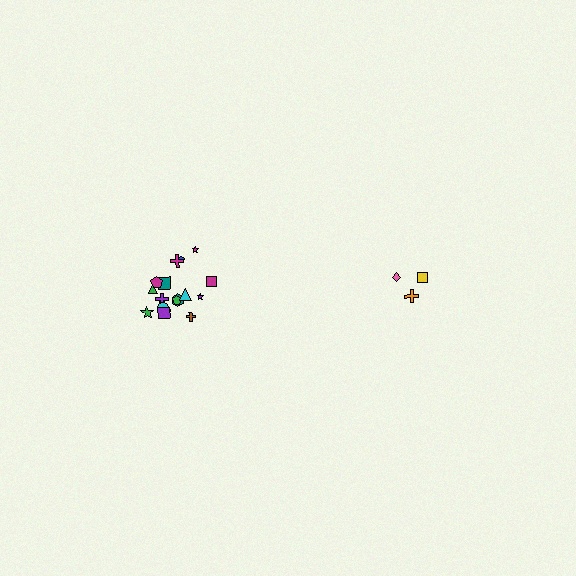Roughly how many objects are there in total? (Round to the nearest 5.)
Roughly 20 objects in total.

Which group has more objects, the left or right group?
The left group.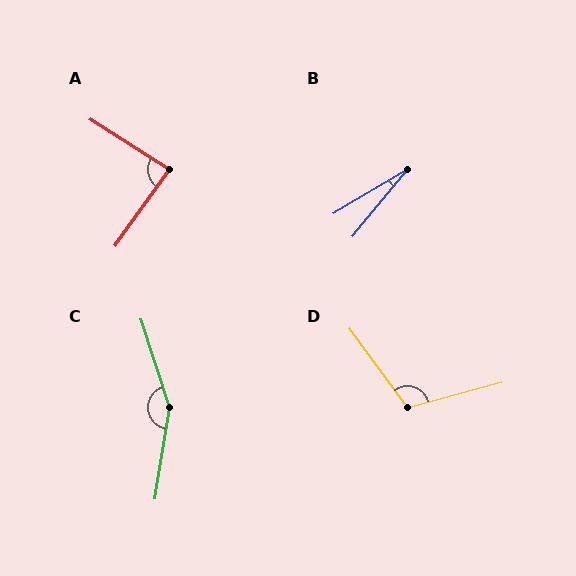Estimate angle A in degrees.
Approximately 87 degrees.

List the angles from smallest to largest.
B (20°), A (87°), D (111°), C (153°).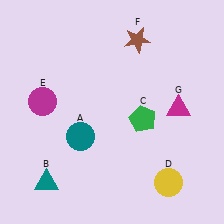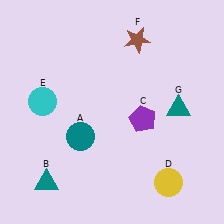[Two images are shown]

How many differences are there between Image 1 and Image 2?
There are 3 differences between the two images.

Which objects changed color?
C changed from green to purple. E changed from magenta to cyan. G changed from magenta to teal.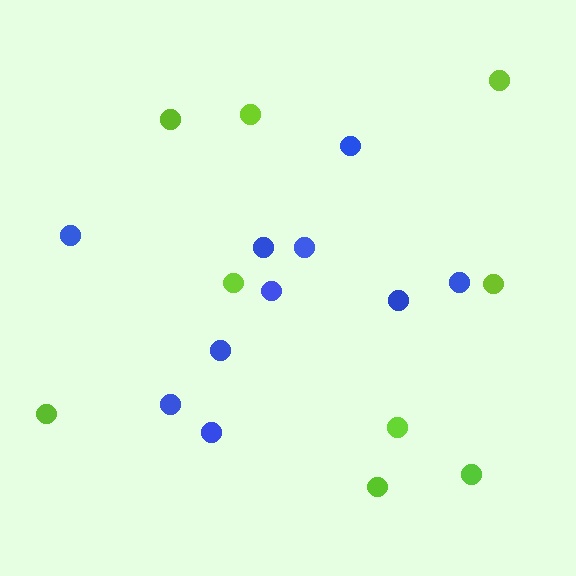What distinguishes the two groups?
There are 2 groups: one group of lime circles (9) and one group of blue circles (10).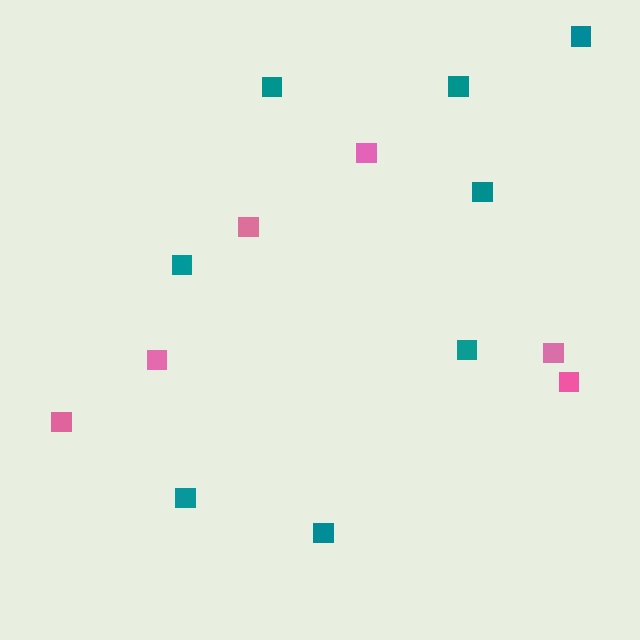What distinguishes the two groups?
There are 2 groups: one group of pink squares (6) and one group of teal squares (8).